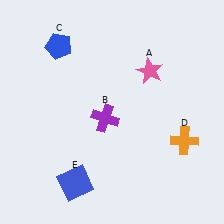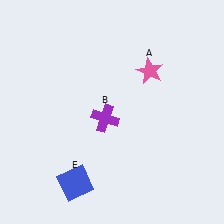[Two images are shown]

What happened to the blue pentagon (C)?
The blue pentagon (C) was removed in Image 2. It was in the top-left area of Image 1.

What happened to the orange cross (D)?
The orange cross (D) was removed in Image 2. It was in the bottom-right area of Image 1.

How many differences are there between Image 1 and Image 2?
There are 2 differences between the two images.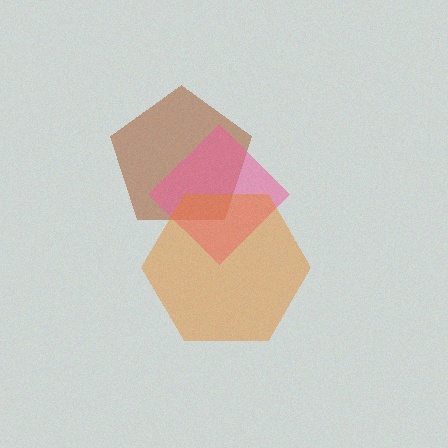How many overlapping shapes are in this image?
There are 3 overlapping shapes in the image.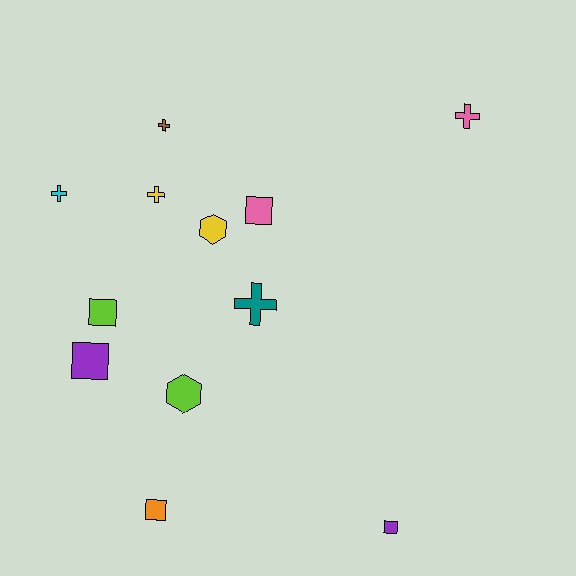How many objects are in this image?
There are 12 objects.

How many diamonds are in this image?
There are no diamonds.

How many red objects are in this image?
There are no red objects.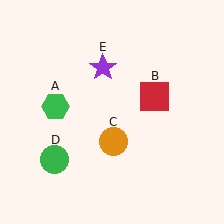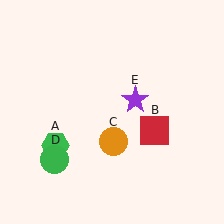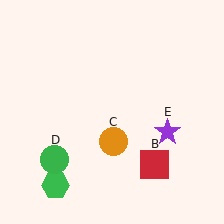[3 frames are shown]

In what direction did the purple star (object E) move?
The purple star (object E) moved down and to the right.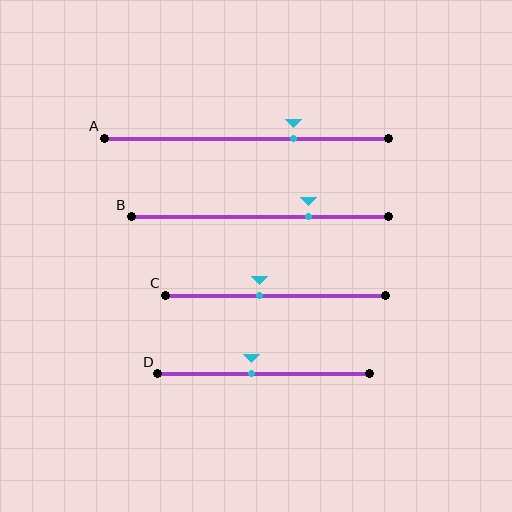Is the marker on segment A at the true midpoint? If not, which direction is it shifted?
No, the marker on segment A is shifted to the right by about 16% of the segment length.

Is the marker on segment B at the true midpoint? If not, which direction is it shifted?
No, the marker on segment B is shifted to the right by about 19% of the segment length.